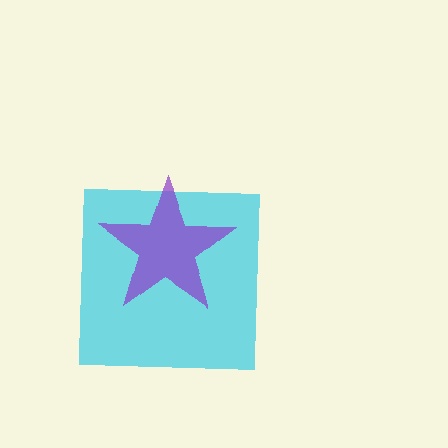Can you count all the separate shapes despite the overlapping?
Yes, there are 2 separate shapes.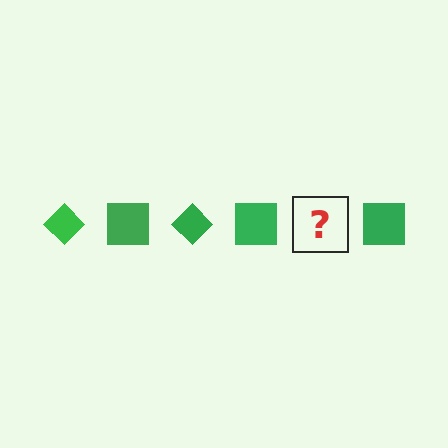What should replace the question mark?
The question mark should be replaced with a green diamond.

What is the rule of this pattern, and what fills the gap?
The rule is that the pattern cycles through diamond, square shapes in green. The gap should be filled with a green diamond.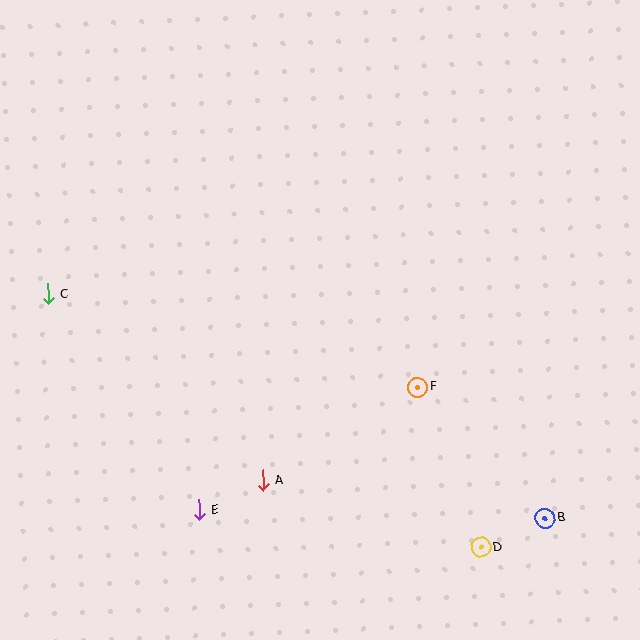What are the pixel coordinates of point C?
Point C is at (48, 294).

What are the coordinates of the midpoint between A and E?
The midpoint between A and E is at (231, 495).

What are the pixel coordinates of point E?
Point E is at (199, 510).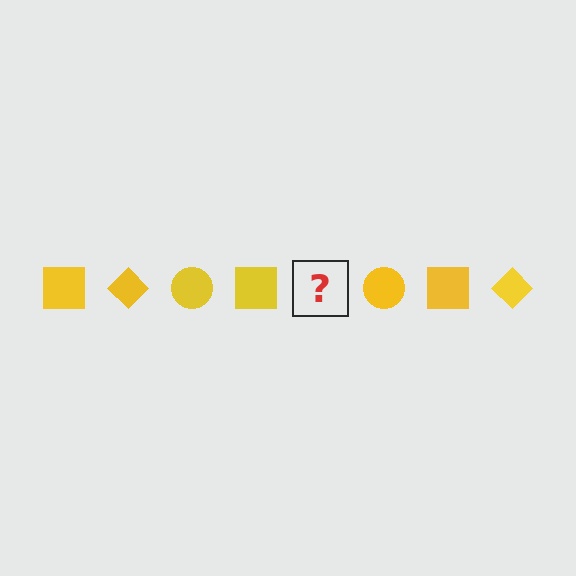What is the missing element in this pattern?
The missing element is a yellow diamond.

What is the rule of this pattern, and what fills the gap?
The rule is that the pattern cycles through square, diamond, circle shapes in yellow. The gap should be filled with a yellow diamond.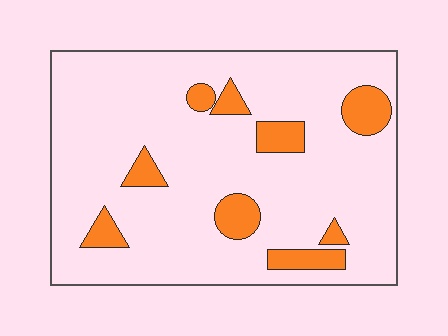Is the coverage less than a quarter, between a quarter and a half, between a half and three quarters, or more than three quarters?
Less than a quarter.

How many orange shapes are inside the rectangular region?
9.